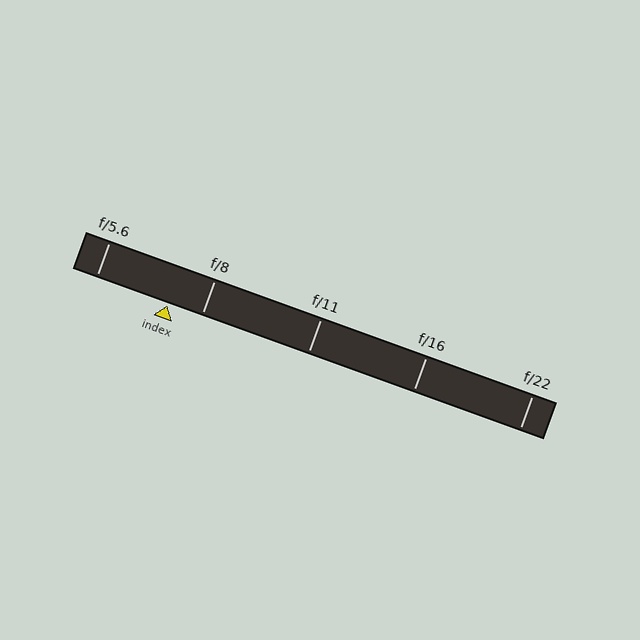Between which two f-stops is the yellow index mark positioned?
The index mark is between f/5.6 and f/8.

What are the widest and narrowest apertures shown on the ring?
The widest aperture shown is f/5.6 and the narrowest is f/22.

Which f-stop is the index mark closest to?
The index mark is closest to f/8.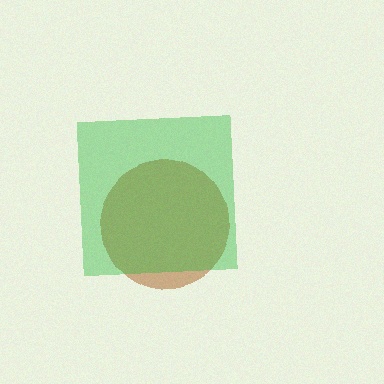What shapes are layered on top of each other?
The layered shapes are: a brown circle, a green square.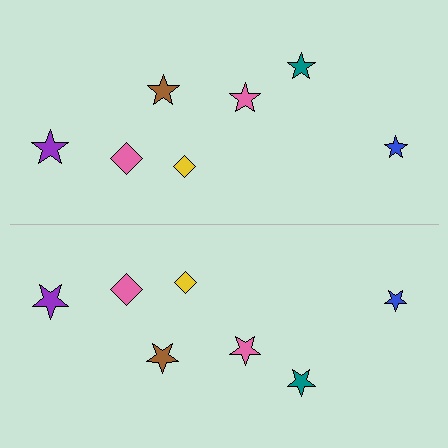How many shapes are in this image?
There are 14 shapes in this image.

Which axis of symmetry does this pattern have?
The pattern has a horizontal axis of symmetry running through the center of the image.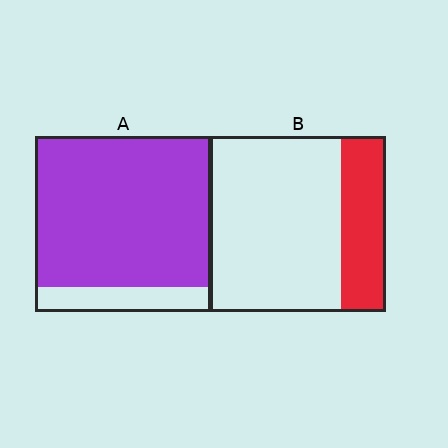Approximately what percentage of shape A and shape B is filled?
A is approximately 85% and B is approximately 25%.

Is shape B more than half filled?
No.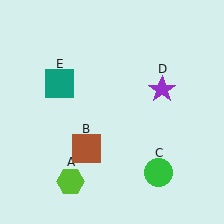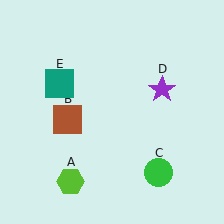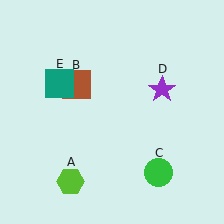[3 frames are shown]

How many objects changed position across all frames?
1 object changed position: brown square (object B).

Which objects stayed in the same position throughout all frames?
Lime hexagon (object A) and green circle (object C) and purple star (object D) and teal square (object E) remained stationary.